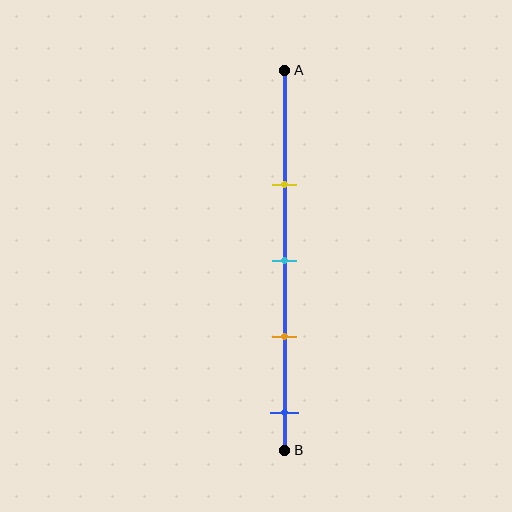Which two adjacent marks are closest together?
The cyan and orange marks are the closest adjacent pair.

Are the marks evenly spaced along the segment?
Yes, the marks are approximately evenly spaced.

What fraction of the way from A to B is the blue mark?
The blue mark is approximately 90% (0.9) of the way from A to B.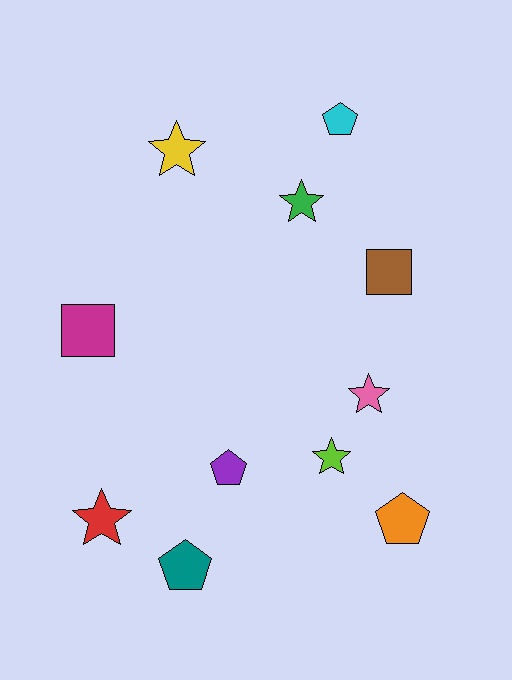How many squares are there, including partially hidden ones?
There are 2 squares.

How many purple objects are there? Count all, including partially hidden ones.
There is 1 purple object.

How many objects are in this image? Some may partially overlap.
There are 11 objects.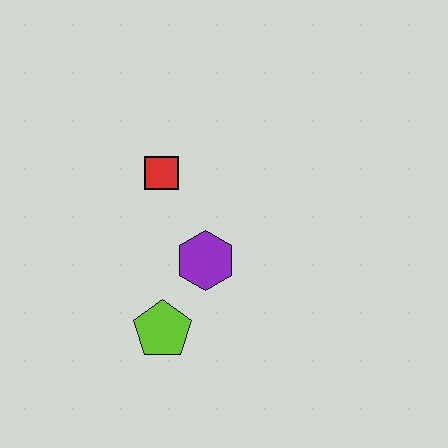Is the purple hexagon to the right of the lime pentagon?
Yes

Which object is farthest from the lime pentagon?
The red square is farthest from the lime pentagon.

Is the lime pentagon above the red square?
No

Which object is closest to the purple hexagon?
The lime pentagon is closest to the purple hexagon.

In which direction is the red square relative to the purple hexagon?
The red square is above the purple hexagon.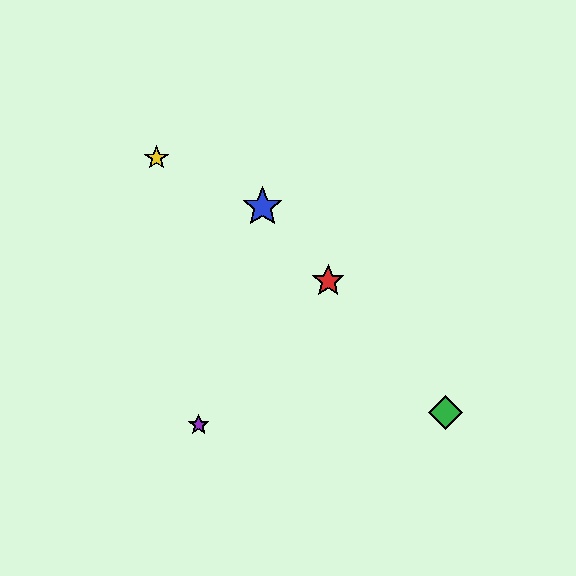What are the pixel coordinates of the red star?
The red star is at (328, 281).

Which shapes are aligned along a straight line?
The red star, the blue star, the green diamond are aligned along a straight line.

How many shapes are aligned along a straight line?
3 shapes (the red star, the blue star, the green diamond) are aligned along a straight line.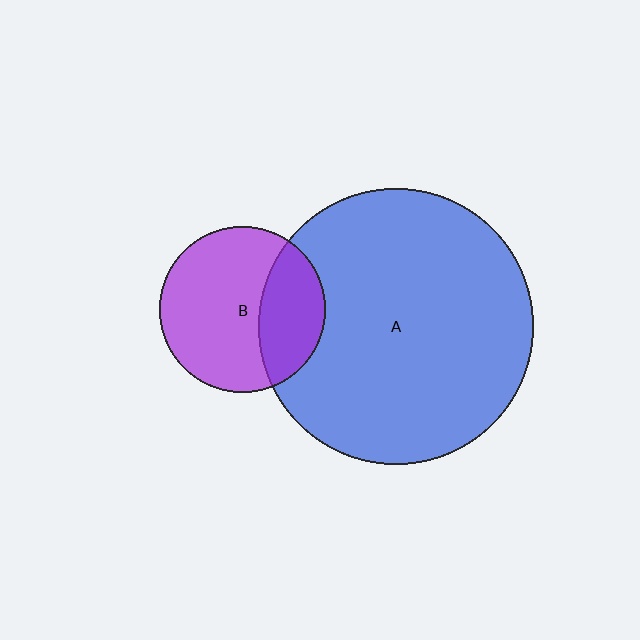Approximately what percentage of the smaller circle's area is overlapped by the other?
Approximately 30%.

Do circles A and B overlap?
Yes.